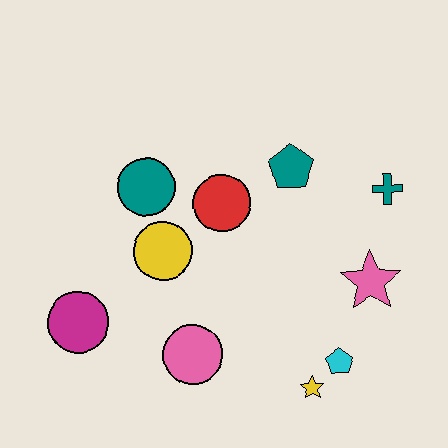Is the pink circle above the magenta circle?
No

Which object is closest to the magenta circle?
The yellow circle is closest to the magenta circle.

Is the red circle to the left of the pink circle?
No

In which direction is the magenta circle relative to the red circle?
The magenta circle is to the left of the red circle.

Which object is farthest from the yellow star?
The teal circle is farthest from the yellow star.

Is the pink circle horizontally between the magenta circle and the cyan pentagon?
Yes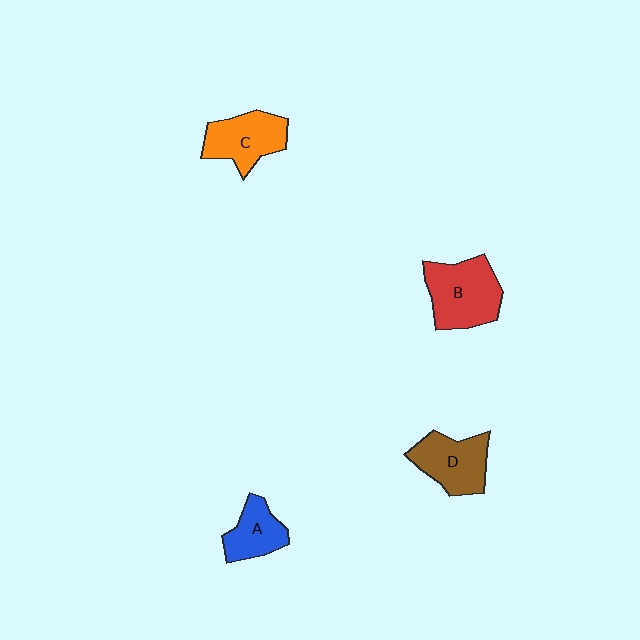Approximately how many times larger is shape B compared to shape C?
Approximately 1.2 times.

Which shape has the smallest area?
Shape A (blue).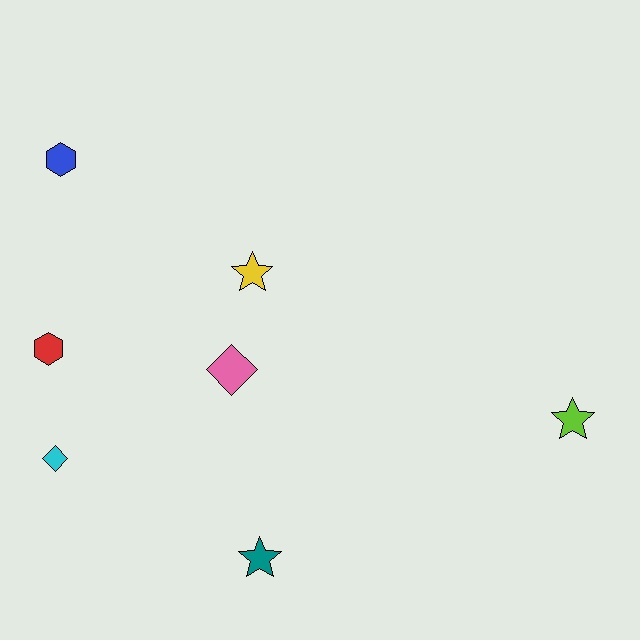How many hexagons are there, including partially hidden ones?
There are 2 hexagons.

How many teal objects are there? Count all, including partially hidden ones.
There is 1 teal object.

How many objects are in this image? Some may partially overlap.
There are 7 objects.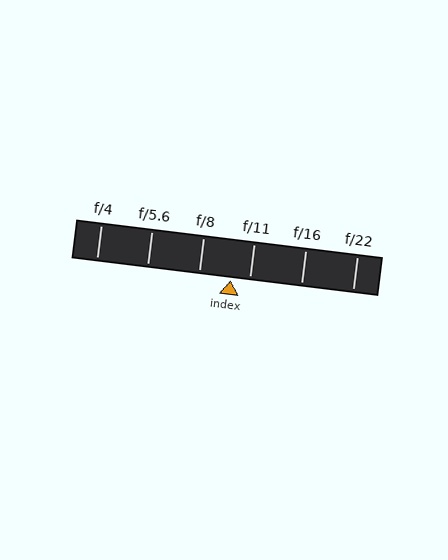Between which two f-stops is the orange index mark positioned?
The index mark is between f/8 and f/11.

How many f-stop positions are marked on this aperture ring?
There are 6 f-stop positions marked.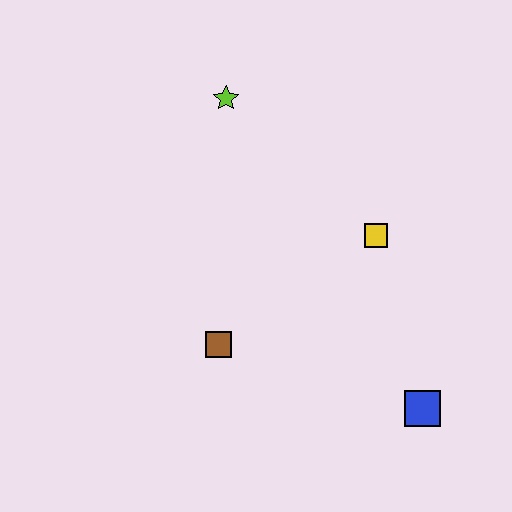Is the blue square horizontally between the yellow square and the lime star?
No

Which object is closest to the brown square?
The yellow square is closest to the brown square.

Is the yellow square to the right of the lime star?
Yes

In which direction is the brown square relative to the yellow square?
The brown square is to the left of the yellow square.